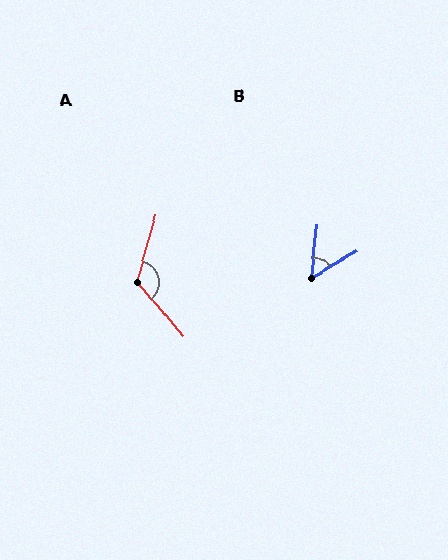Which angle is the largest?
A, at approximately 124 degrees.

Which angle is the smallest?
B, at approximately 53 degrees.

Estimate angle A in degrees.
Approximately 124 degrees.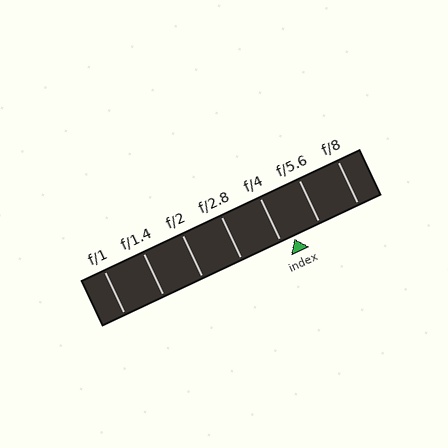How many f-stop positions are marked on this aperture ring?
There are 7 f-stop positions marked.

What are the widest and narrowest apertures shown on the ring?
The widest aperture shown is f/1 and the narrowest is f/8.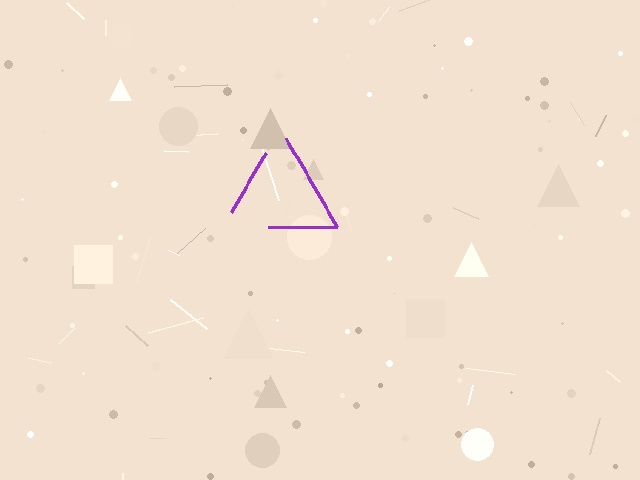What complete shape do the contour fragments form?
The contour fragments form a triangle.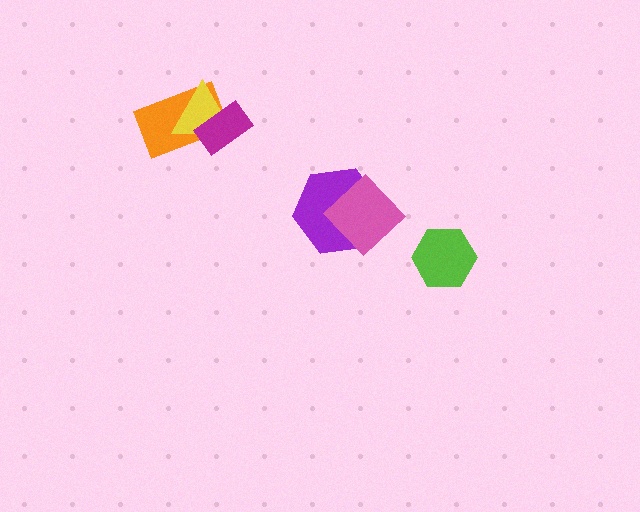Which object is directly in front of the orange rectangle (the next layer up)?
The yellow triangle is directly in front of the orange rectangle.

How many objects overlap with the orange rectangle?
2 objects overlap with the orange rectangle.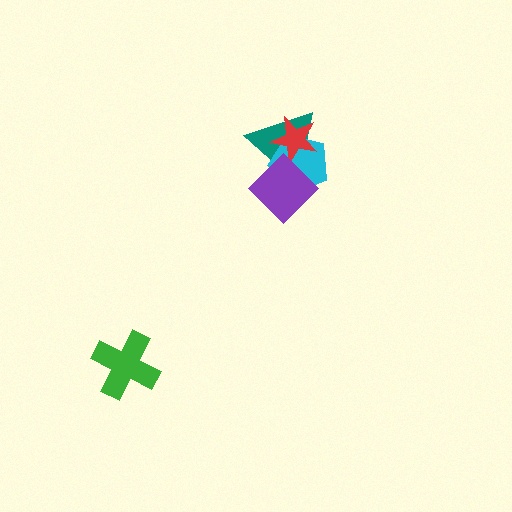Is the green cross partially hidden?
No, no other shape covers it.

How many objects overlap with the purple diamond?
3 objects overlap with the purple diamond.